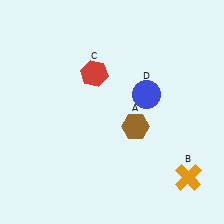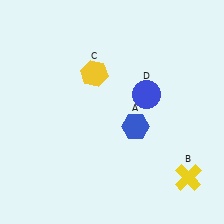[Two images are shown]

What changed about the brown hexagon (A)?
In Image 1, A is brown. In Image 2, it changed to blue.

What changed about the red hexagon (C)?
In Image 1, C is red. In Image 2, it changed to yellow.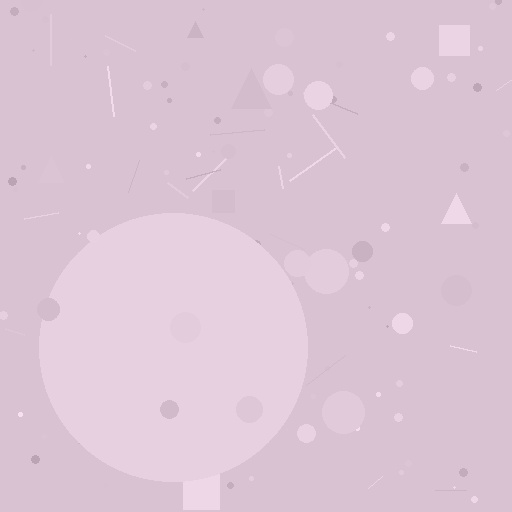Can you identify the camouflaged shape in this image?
The camouflaged shape is a circle.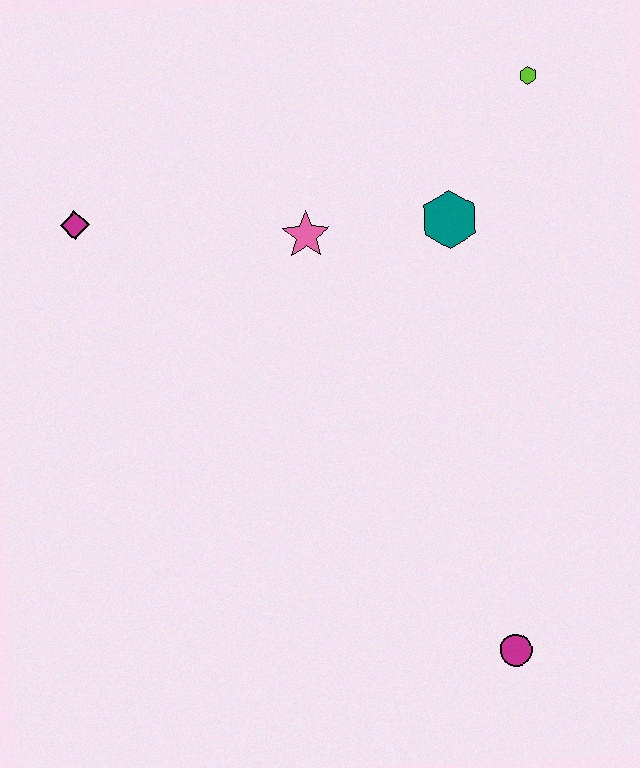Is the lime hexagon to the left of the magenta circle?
No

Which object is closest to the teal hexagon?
The pink star is closest to the teal hexagon.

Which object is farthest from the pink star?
The magenta circle is farthest from the pink star.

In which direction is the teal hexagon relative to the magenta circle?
The teal hexagon is above the magenta circle.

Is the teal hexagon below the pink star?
No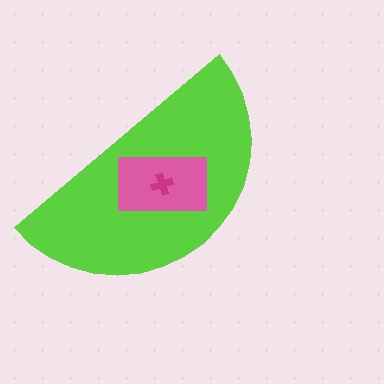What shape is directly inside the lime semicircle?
The pink rectangle.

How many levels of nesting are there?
3.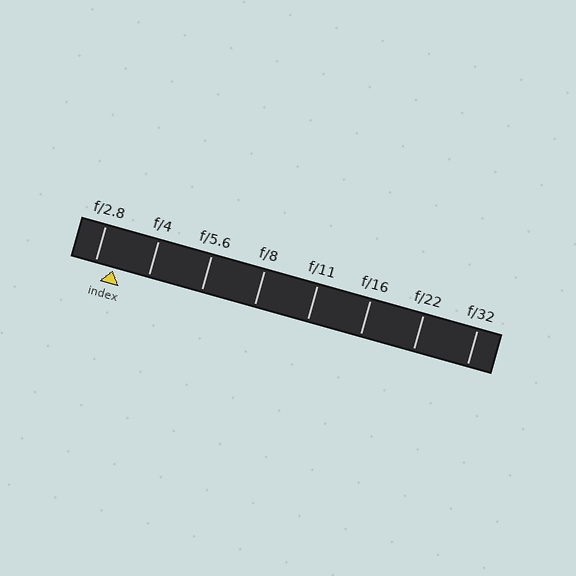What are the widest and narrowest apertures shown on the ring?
The widest aperture shown is f/2.8 and the narrowest is f/32.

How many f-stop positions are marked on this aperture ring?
There are 8 f-stop positions marked.